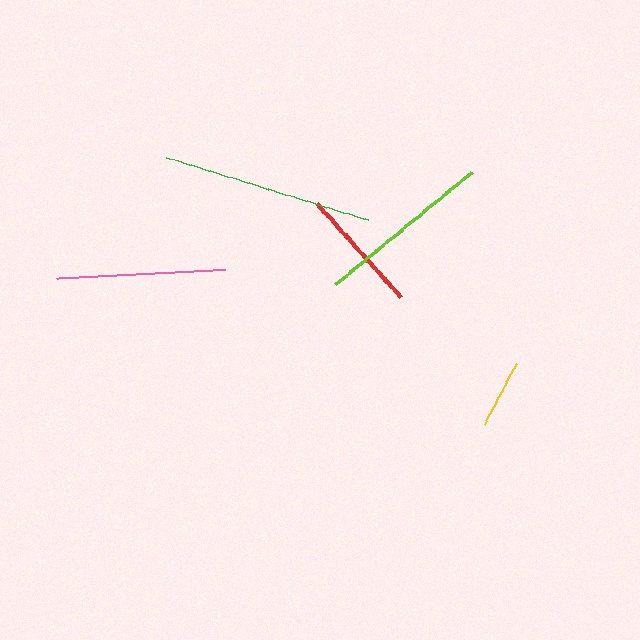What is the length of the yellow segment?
The yellow segment is approximately 69 pixels long.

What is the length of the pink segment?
The pink segment is approximately 169 pixels long.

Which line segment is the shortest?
The yellow line is the shortest at approximately 69 pixels.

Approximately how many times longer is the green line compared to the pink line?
The green line is approximately 1.2 times the length of the pink line.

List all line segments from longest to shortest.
From longest to shortest: green, lime, pink, red, yellow.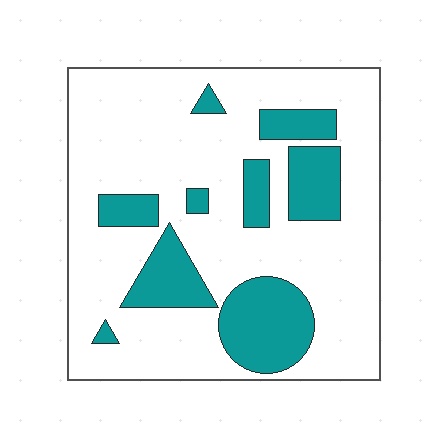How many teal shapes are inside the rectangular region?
9.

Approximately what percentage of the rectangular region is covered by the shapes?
Approximately 25%.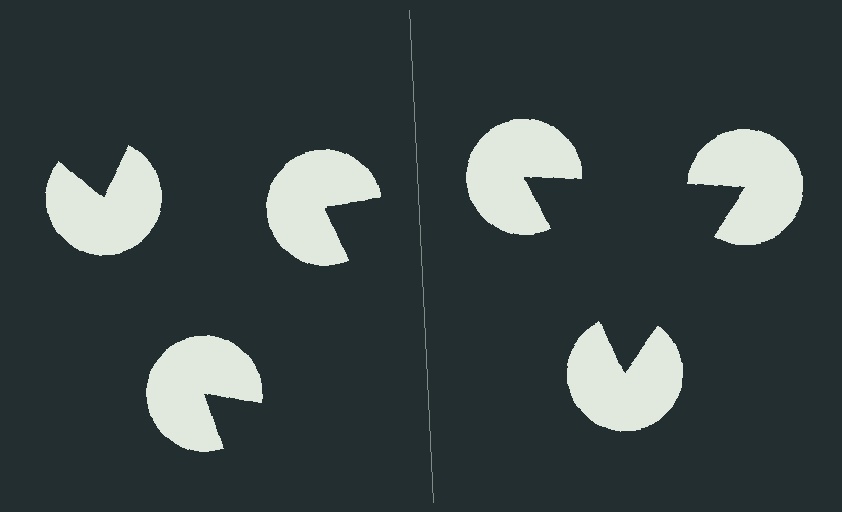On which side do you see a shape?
An illusory triangle appears on the right side. On the left side the wedge cuts are rotated, so no coherent shape forms.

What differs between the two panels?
The pac-man discs are positioned identically on both sides; only the wedge orientations differ. On the right they align to a triangle; on the left they are misaligned.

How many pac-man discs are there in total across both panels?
6 — 3 on each side.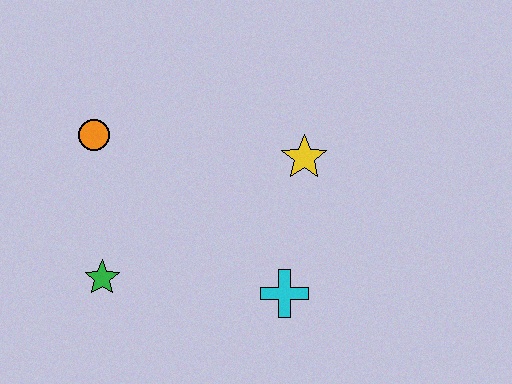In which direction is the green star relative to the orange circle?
The green star is below the orange circle.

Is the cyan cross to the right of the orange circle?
Yes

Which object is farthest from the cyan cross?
The orange circle is farthest from the cyan cross.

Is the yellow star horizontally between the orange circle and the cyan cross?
No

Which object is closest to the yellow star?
The cyan cross is closest to the yellow star.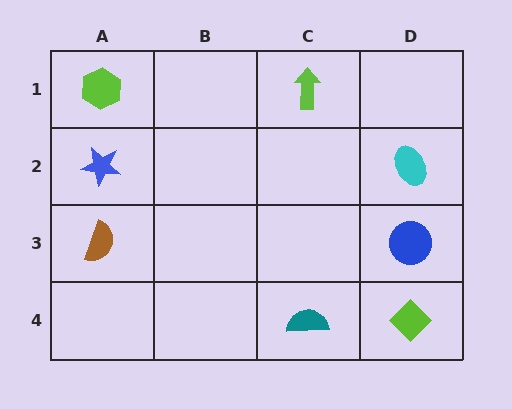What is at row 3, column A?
A brown semicircle.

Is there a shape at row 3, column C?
No, that cell is empty.